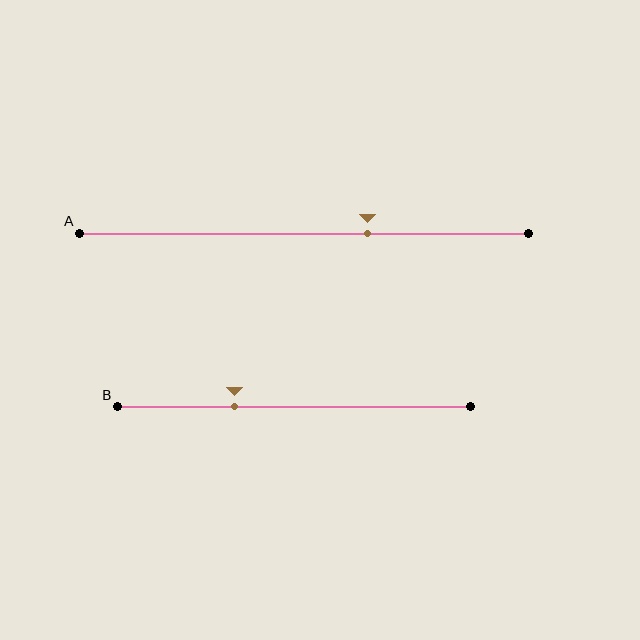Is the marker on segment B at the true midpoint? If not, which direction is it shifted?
No, the marker on segment B is shifted to the left by about 17% of the segment length.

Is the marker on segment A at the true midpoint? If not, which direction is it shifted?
No, the marker on segment A is shifted to the right by about 14% of the segment length.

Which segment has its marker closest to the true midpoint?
Segment A has its marker closest to the true midpoint.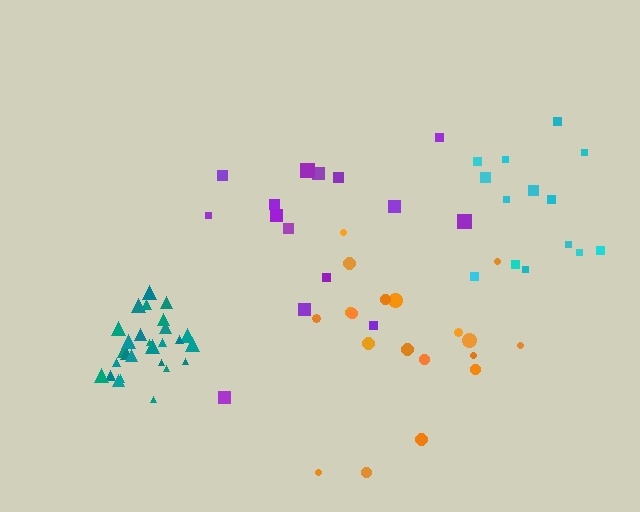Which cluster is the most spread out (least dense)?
Purple.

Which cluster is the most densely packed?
Teal.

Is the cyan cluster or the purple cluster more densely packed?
Cyan.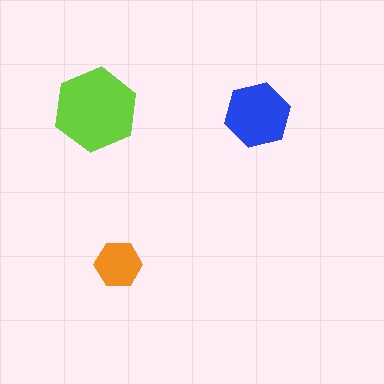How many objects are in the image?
There are 3 objects in the image.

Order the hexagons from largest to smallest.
the lime one, the blue one, the orange one.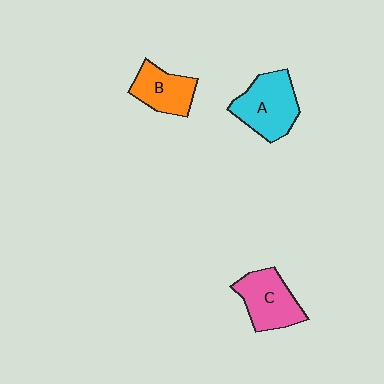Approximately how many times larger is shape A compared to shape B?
Approximately 1.4 times.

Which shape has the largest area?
Shape A (cyan).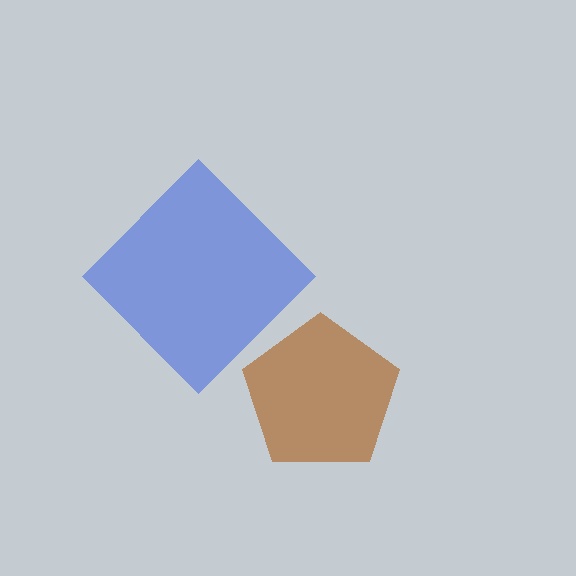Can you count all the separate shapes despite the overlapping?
Yes, there are 2 separate shapes.